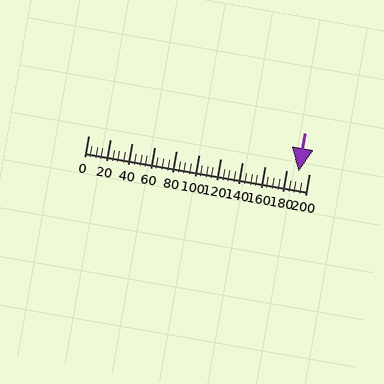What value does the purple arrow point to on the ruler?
The purple arrow points to approximately 191.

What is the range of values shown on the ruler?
The ruler shows values from 0 to 200.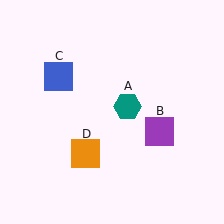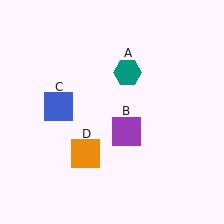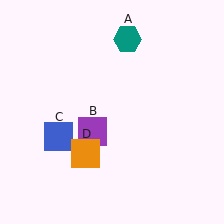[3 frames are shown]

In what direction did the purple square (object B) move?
The purple square (object B) moved left.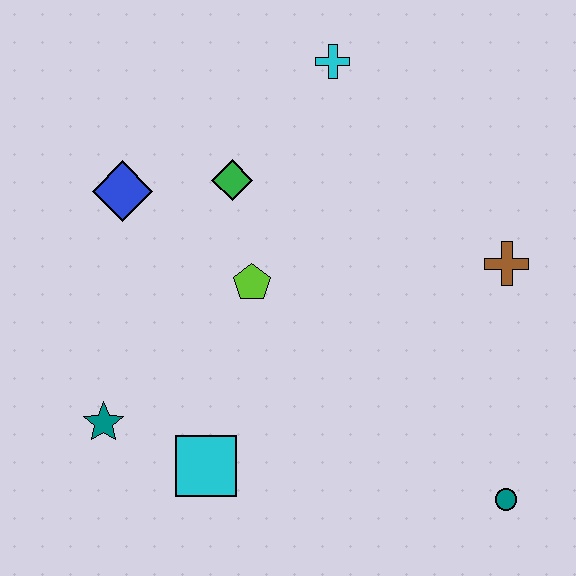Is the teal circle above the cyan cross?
No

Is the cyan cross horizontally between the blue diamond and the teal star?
No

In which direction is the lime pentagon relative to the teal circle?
The lime pentagon is to the left of the teal circle.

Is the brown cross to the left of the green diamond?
No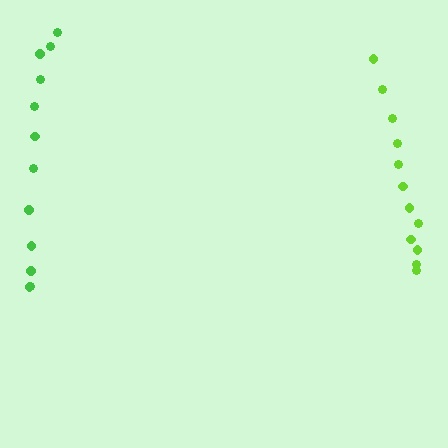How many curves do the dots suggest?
There are 2 distinct paths.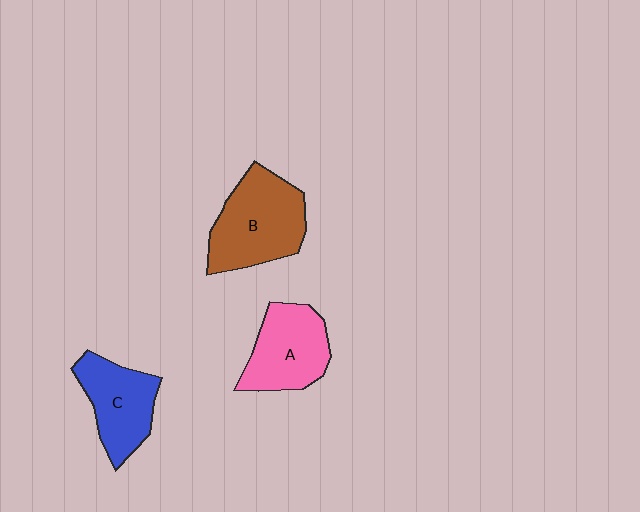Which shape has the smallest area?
Shape C (blue).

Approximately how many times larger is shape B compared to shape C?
Approximately 1.3 times.